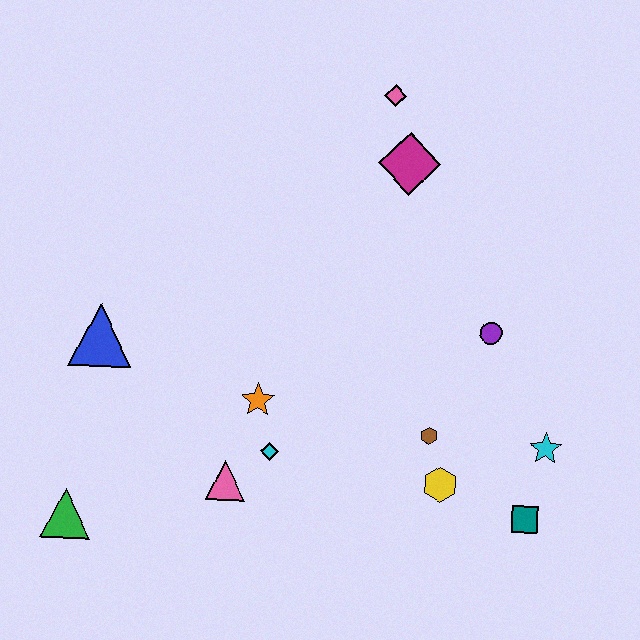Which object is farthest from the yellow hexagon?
The pink diamond is farthest from the yellow hexagon.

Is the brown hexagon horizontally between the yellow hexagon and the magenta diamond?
Yes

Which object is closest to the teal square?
The cyan star is closest to the teal square.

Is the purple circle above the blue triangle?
Yes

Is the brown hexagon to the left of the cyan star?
Yes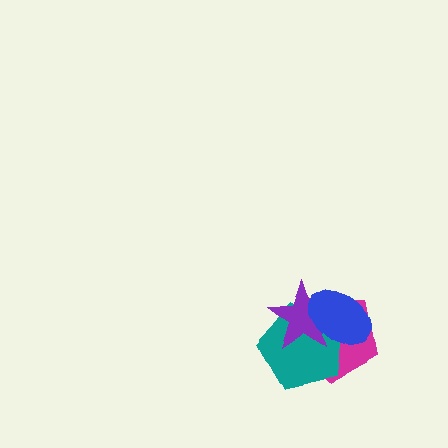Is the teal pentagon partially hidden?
Yes, it is partially covered by another shape.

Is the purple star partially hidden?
Yes, it is partially covered by another shape.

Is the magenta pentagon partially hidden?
Yes, it is partially covered by another shape.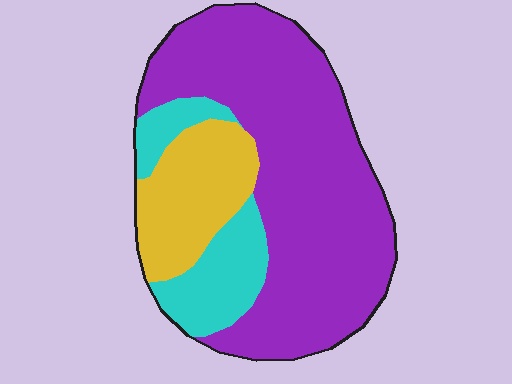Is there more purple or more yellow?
Purple.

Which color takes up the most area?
Purple, at roughly 65%.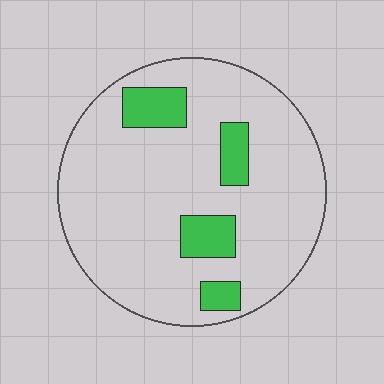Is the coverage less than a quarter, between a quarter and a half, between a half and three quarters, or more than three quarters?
Less than a quarter.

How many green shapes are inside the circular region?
4.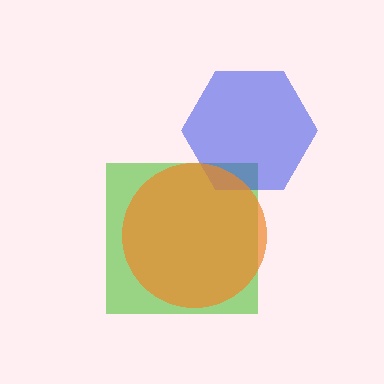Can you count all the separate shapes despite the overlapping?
Yes, there are 3 separate shapes.